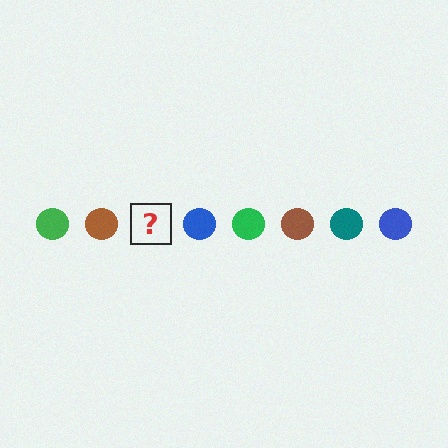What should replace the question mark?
The question mark should be replaced with a teal circle.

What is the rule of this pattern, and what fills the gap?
The rule is that the pattern cycles through green, brown, teal, blue circles. The gap should be filled with a teal circle.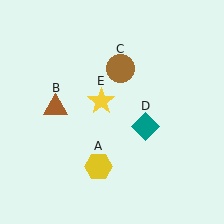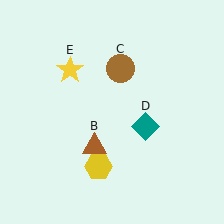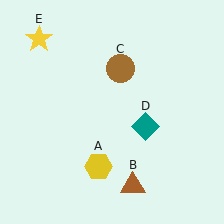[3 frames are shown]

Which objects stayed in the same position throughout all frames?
Yellow hexagon (object A) and brown circle (object C) and teal diamond (object D) remained stationary.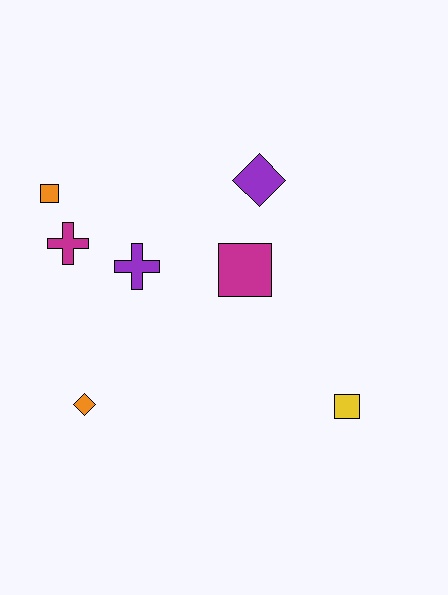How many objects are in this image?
There are 7 objects.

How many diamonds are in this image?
There are 2 diamonds.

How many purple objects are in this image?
There are 2 purple objects.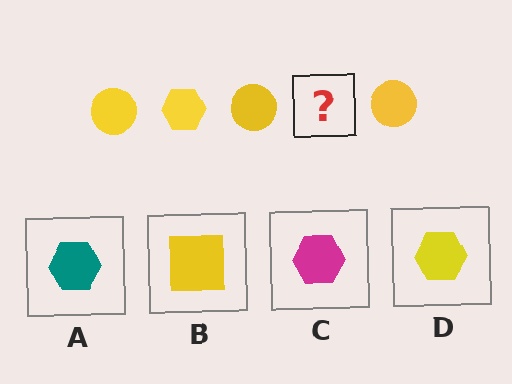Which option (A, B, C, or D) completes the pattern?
D.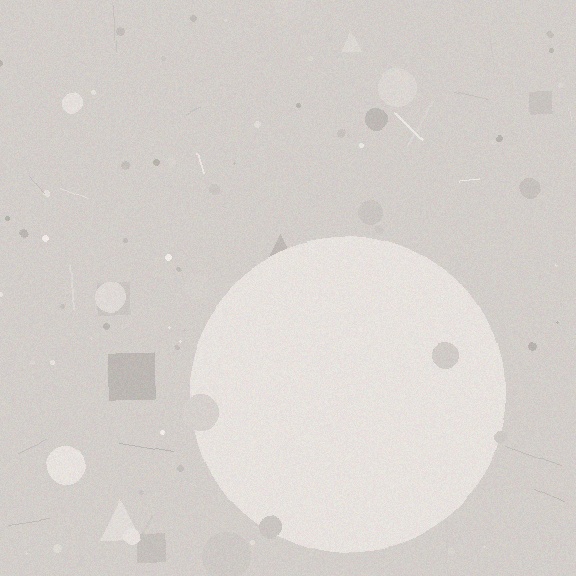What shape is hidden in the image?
A circle is hidden in the image.